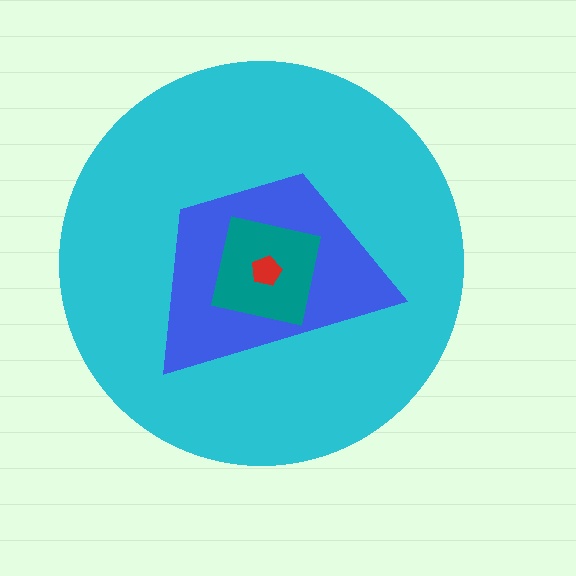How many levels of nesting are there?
4.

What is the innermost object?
The red pentagon.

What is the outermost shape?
The cyan circle.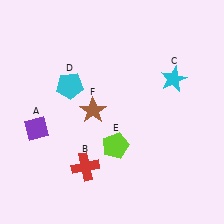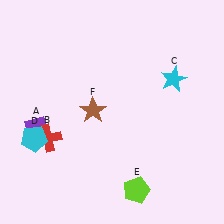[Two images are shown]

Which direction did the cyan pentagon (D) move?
The cyan pentagon (D) moved down.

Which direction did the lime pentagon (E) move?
The lime pentagon (E) moved down.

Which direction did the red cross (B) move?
The red cross (B) moved left.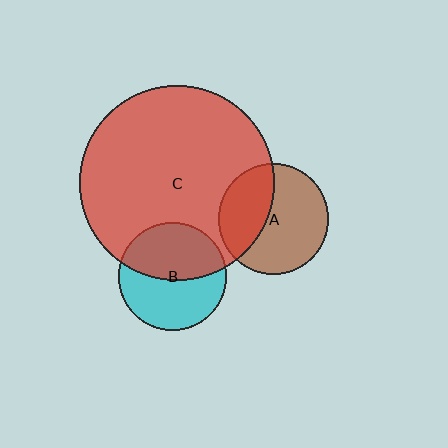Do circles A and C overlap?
Yes.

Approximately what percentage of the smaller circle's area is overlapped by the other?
Approximately 40%.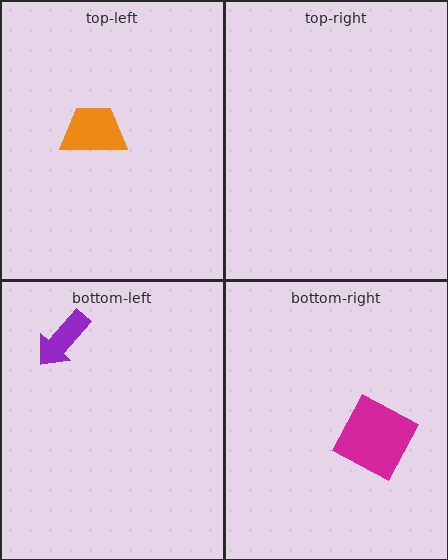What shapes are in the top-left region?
The orange trapezoid.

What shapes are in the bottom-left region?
The purple arrow.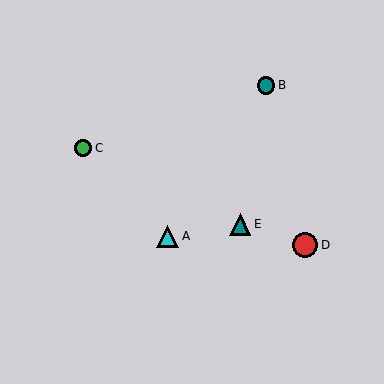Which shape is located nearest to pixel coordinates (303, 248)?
The red circle (labeled D) at (305, 245) is nearest to that location.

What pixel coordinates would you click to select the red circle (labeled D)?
Click at (305, 245) to select the red circle D.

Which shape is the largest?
The red circle (labeled D) is the largest.